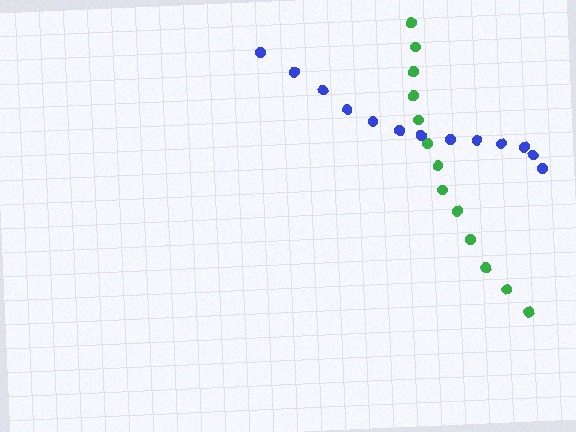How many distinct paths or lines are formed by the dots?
There are 2 distinct paths.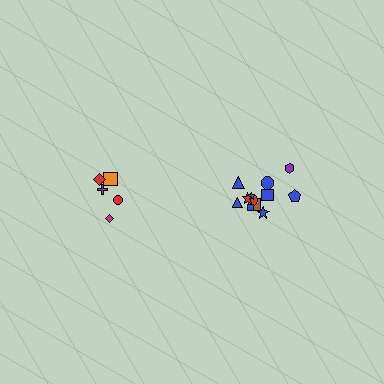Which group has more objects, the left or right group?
The right group.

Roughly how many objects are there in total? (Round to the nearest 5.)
Roughly 15 objects in total.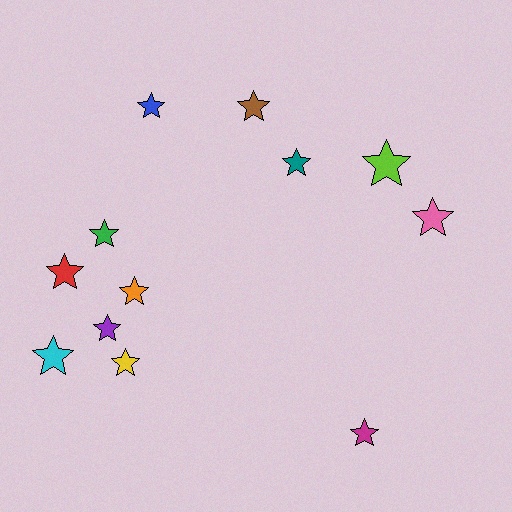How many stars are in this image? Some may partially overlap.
There are 12 stars.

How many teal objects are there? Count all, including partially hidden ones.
There is 1 teal object.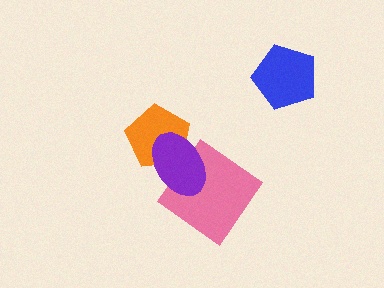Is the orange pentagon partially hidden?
Yes, it is partially covered by another shape.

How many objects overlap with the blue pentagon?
0 objects overlap with the blue pentagon.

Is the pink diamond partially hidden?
Yes, it is partially covered by another shape.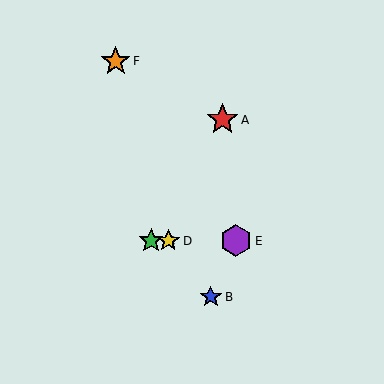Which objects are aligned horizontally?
Objects C, D, E are aligned horizontally.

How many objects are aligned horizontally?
3 objects (C, D, E) are aligned horizontally.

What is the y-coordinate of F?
Object F is at y≈61.